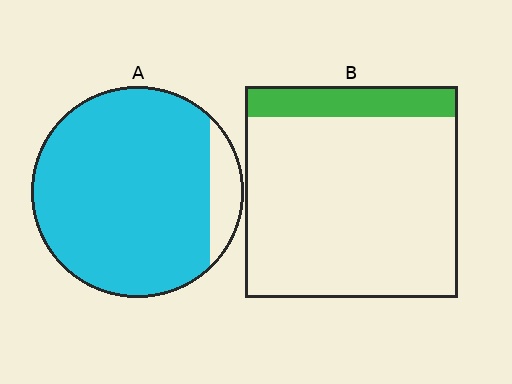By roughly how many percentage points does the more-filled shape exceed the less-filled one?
By roughly 75 percentage points (A over B).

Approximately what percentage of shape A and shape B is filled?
A is approximately 90% and B is approximately 15%.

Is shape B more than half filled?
No.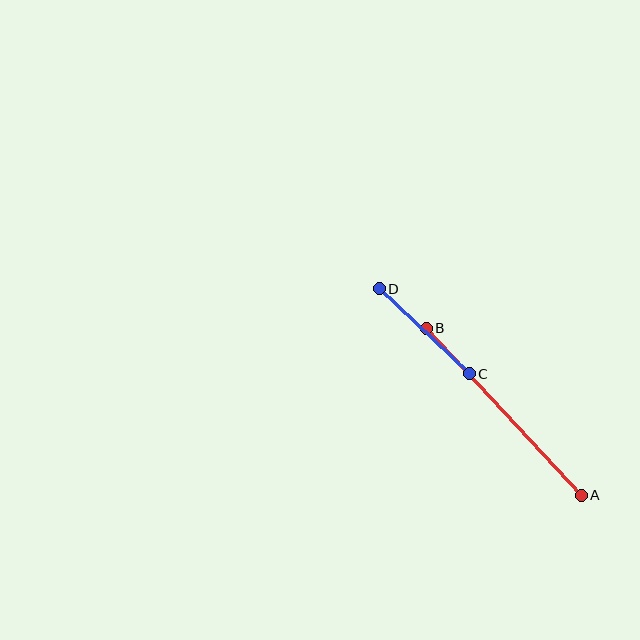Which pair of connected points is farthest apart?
Points A and B are farthest apart.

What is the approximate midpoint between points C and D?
The midpoint is at approximately (424, 331) pixels.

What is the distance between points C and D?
The distance is approximately 124 pixels.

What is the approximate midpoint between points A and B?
The midpoint is at approximately (504, 412) pixels.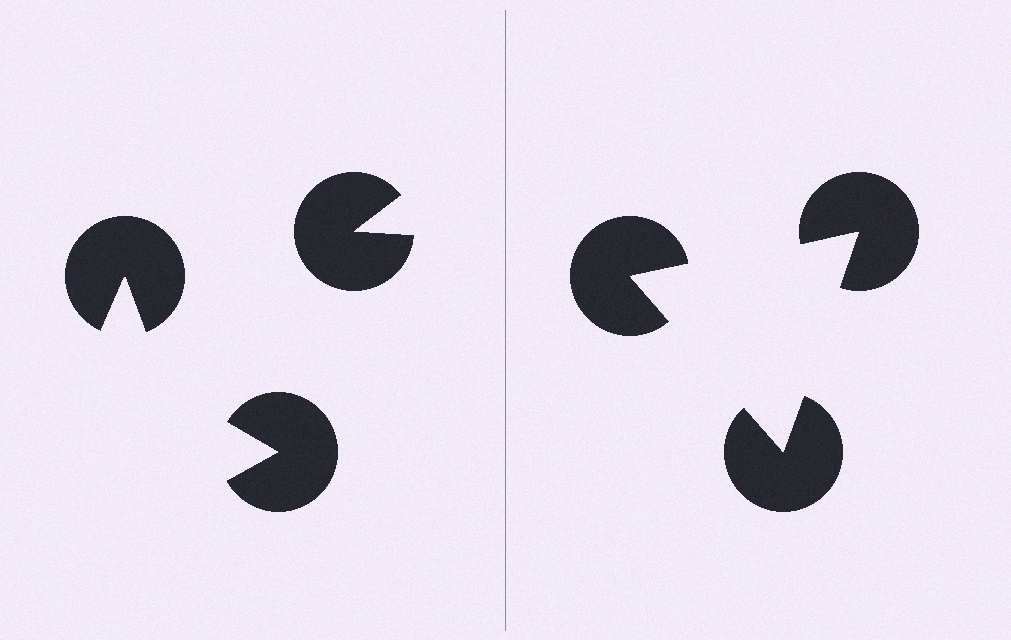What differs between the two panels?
The pac-man discs are positioned identically on both sides; only the wedge orientations differ. On the right they align to a triangle; on the left they are misaligned.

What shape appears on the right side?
An illusory triangle.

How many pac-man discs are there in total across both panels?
6 — 3 on each side.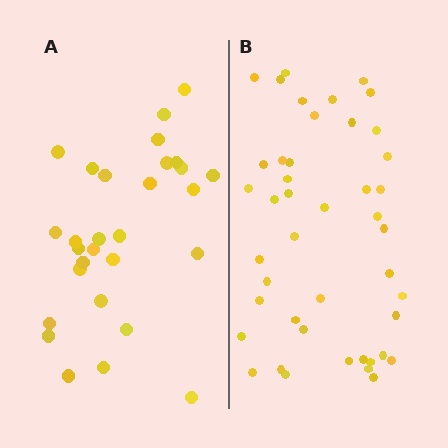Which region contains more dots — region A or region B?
Region B (the right region) has more dots.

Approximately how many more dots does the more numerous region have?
Region B has approximately 15 more dots than region A.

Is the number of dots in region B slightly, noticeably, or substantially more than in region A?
Region B has substantially more. The ratio is roughly 1.5 to 1.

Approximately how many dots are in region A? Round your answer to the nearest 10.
About 30 dots. (The exact count is 29, which rounds to 30.)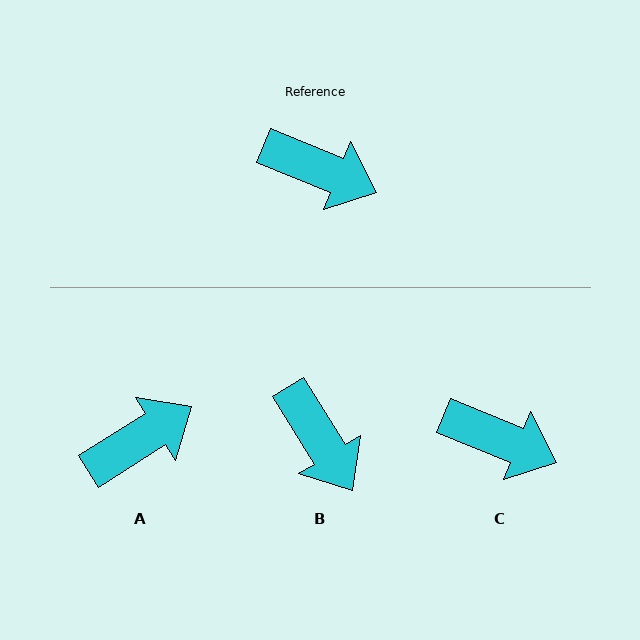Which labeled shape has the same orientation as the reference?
C.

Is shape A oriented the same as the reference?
No, it is off by about 55 degrees.